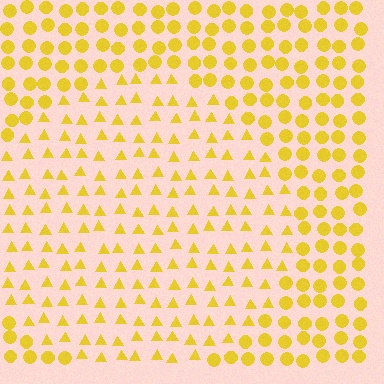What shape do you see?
I see a circle.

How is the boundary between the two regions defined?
The boundary is defined by a change in element shape: triangles inside vs. circles outside. All elements share the same color and spacing.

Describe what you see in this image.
The image is filled with small yellow elements arranged in a uniform grid. A circle-shaped region contains triangles, while the surrounding area contains circles. The boundary is defined purely by the change in element shape.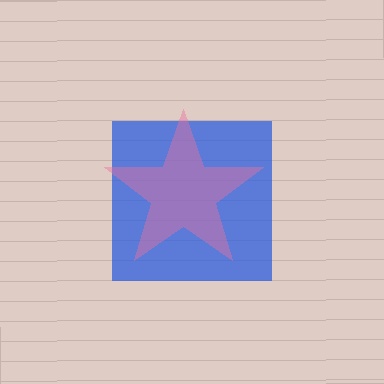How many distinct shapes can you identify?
There are 2 distinct shapes: a blue square, a pink star.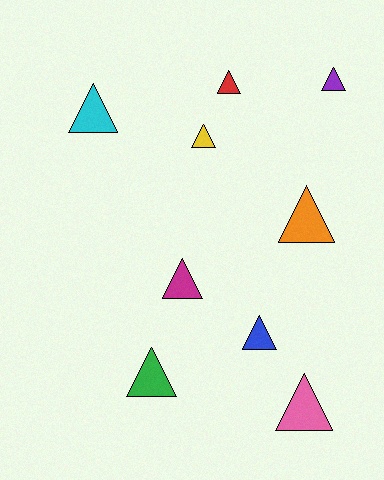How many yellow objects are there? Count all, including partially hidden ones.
There is 1 yellow object.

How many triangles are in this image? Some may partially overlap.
There are 9 triangles.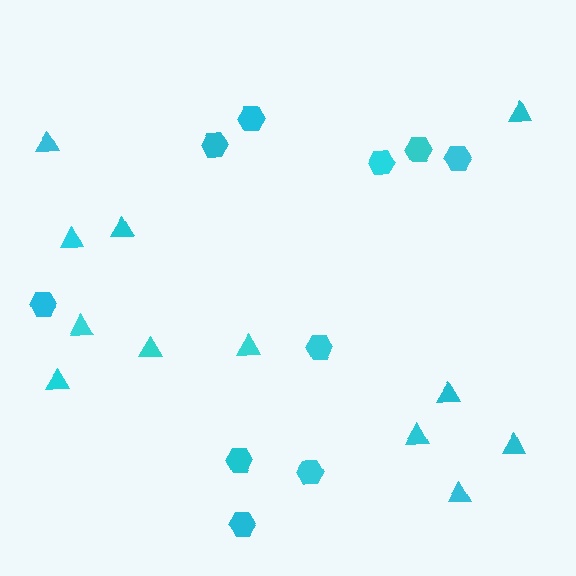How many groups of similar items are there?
There are 2 groups: one group of triangles (12) and one group of hexagons (10).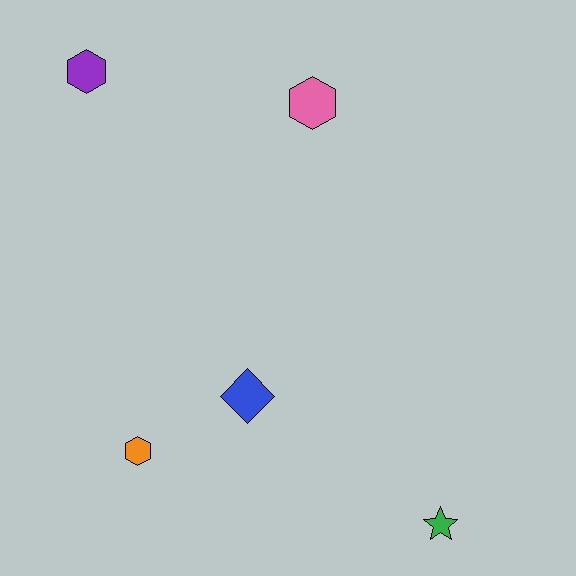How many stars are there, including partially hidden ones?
There is 1 star.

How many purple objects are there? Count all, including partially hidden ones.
There is 1 purple object.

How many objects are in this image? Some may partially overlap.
There are 5 objects.